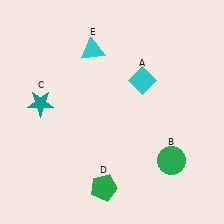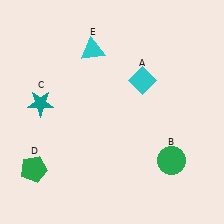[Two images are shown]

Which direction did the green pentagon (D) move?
The green pentagon (D) moved left.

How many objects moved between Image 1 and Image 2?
1 object moved between the two images.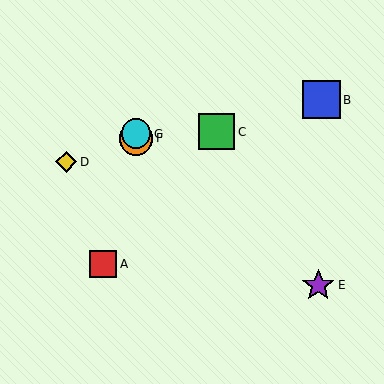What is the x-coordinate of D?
Object D is at x≈66.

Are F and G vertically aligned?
Yes, both are at x≈136.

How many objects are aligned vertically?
2 objects (F, G) are aligned vertically.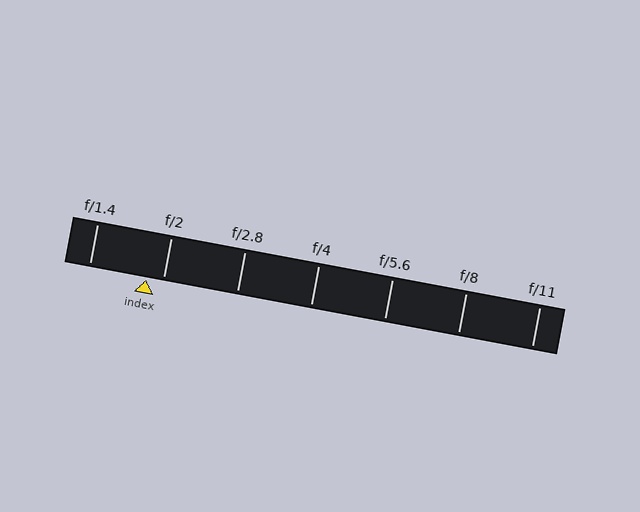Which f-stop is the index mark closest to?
The index mark is closest to f/2.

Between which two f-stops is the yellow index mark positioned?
The index mark is between f/1.4 and f/2.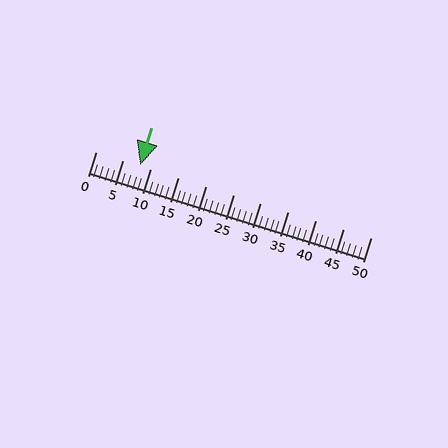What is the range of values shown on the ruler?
The ruler shows values from 0 to 50.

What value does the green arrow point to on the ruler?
The green arrow points to approximately 8.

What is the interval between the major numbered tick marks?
The major tick marks are spaced 5 units apart.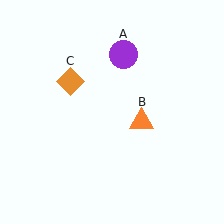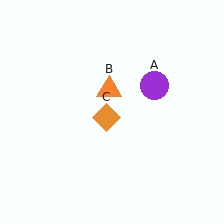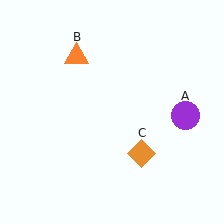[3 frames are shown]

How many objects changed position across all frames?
3 objects changed position: purple circle (object A), orange triangle (object B), orange diamond (object C).